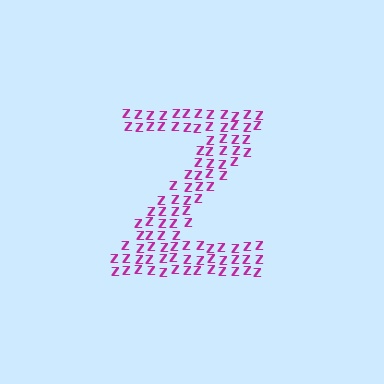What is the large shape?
The large shape is the letter Z.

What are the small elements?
The small elements are letter Z's.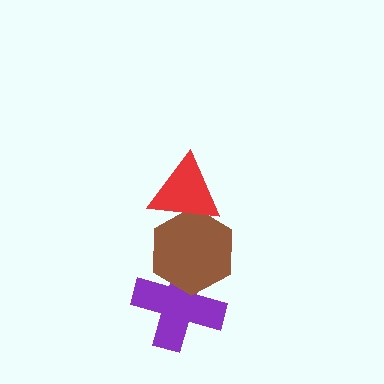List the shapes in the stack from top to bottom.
From top to bottom: the red triangle, the brown hexagon, the purple cross.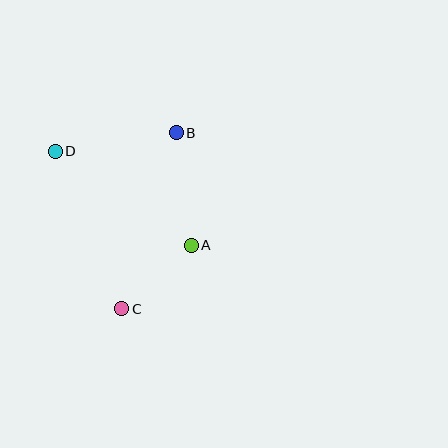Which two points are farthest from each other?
Points B and C are farthest from each other.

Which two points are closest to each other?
Points A and C are closest to each other.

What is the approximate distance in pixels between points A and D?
The distance between A and D is approximately 165 pixels.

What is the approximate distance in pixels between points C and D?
The distance between C and D is approximately 171 pixels.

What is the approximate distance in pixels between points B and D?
The distance between B and D is approximately 122 pixels.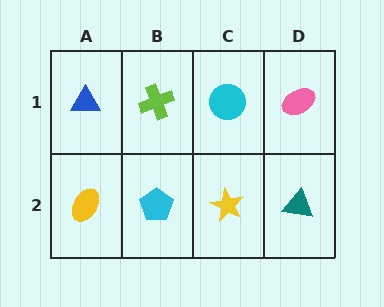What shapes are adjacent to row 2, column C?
A cyan circle (row 1, column C), a cyan pentagon (row 2, column B), a teal triangle (row 2, column D).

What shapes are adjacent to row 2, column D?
A pink ellipse (row 1, column D), a yellow star (row 2, column C).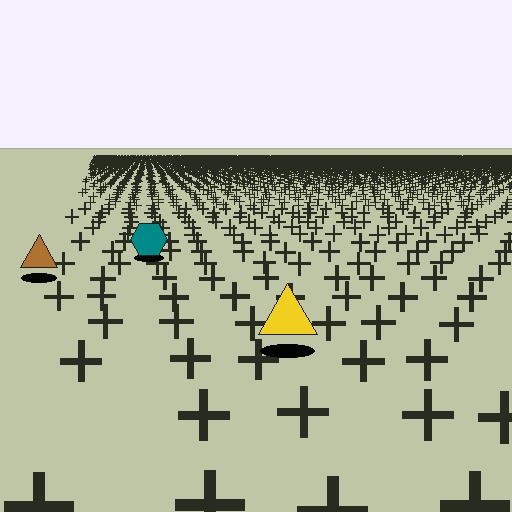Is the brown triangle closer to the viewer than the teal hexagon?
Yes. The brown triangle is closer — you can tell from the texture gradient: the ground texture is coarser near it.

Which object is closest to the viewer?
The yellow triangle is closest. The texture marks near it are larger and more spread out.